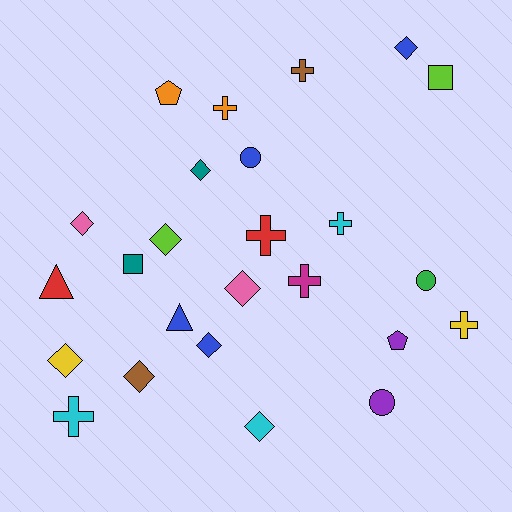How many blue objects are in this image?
There are 4 blue objects.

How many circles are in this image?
There are 3 circles.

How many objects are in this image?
There are 25 objects.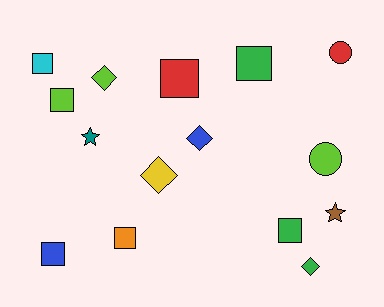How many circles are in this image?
There are 2 circles.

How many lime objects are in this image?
There are 3 lime objects.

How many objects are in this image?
There are 15 objects.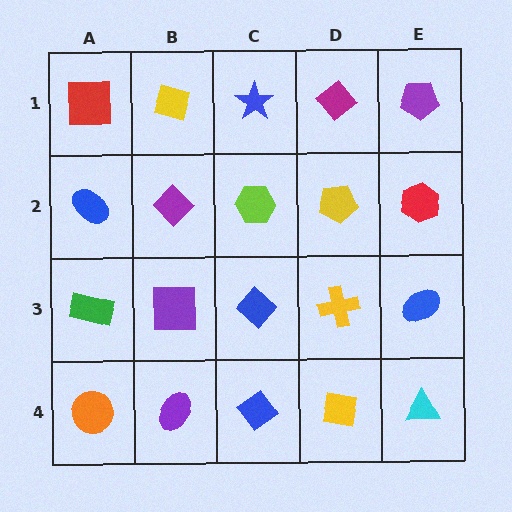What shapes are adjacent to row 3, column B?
A purple diamond (row 2, column B), a purple ellipse (row 4, column B), a green rectangle (row 3, column A), a blue diamond (row 3, column C).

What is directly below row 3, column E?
A cyan triangle.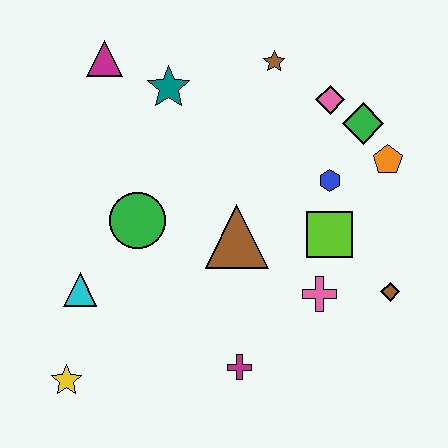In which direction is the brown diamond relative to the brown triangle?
The brown diamond is to the right of the brown triangle.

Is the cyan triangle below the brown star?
Yes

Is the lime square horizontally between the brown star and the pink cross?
No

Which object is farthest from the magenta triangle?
The brown diamond is farthest from the magenta triangle.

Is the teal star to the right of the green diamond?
No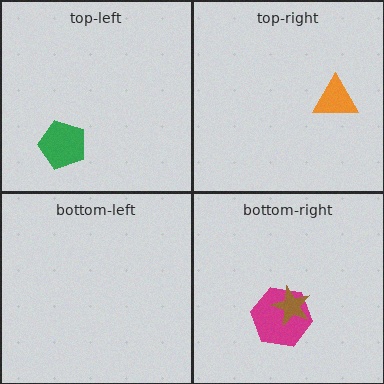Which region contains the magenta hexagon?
The bottom-right region.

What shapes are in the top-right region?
The orange triangle.